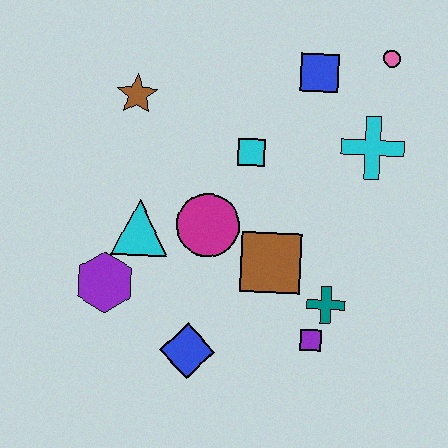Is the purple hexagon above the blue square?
No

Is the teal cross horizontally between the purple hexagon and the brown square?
No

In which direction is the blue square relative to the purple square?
The blue square is above the purple square.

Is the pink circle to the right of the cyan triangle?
Yes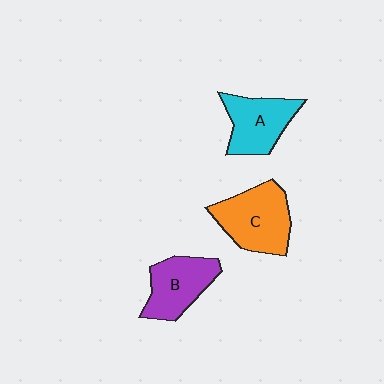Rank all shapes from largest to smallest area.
From largest to smallest: C (orange), B (purple), A (cyan).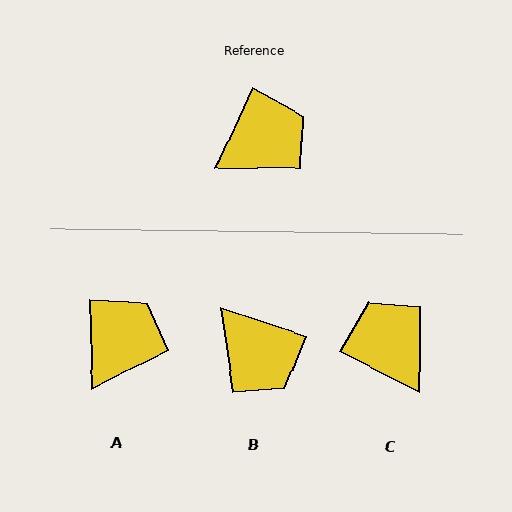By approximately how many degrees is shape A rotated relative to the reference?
Approximately 26 degrees counter-clockwise.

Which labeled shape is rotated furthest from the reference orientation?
C, about 88 degrees away.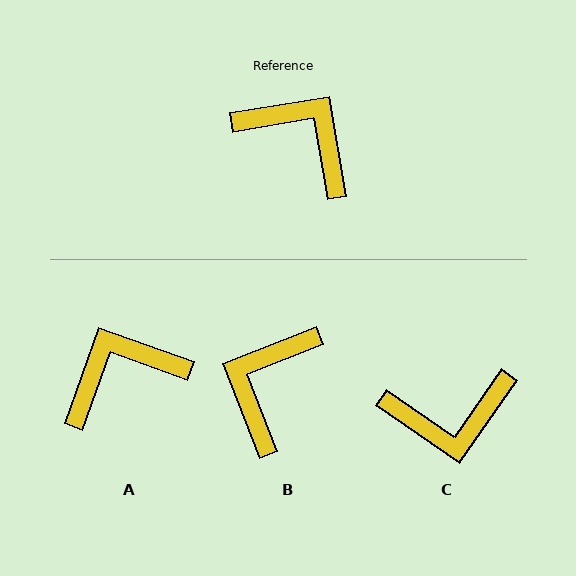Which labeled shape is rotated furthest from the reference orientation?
C, about 134 degrees away.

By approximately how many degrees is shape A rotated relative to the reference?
Approximately 61 degrees counter-clockwise.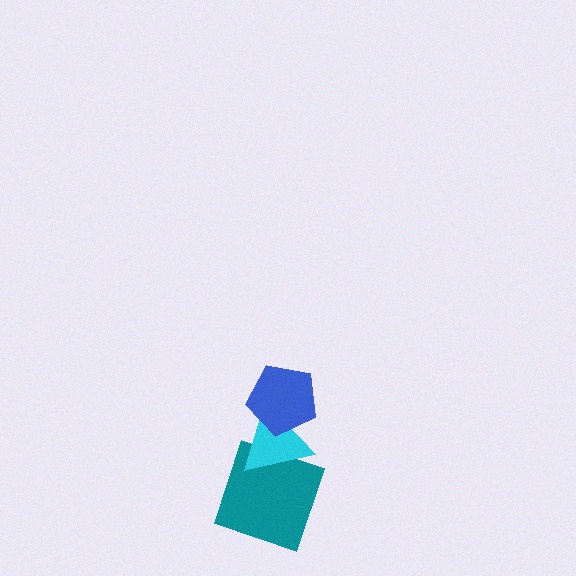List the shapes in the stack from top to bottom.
From top to bottom: the blue pentagon, the cyan triangle, the teal square.